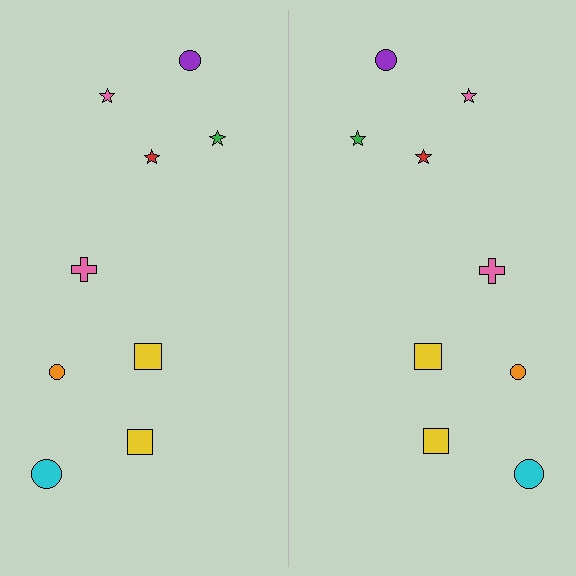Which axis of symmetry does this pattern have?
The pattern has a vertical axis of symmetry running through the center of the image.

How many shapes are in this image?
There are 18 shapes in this image.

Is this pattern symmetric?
Yes, this pattern has bilateral (reflection) symmetry.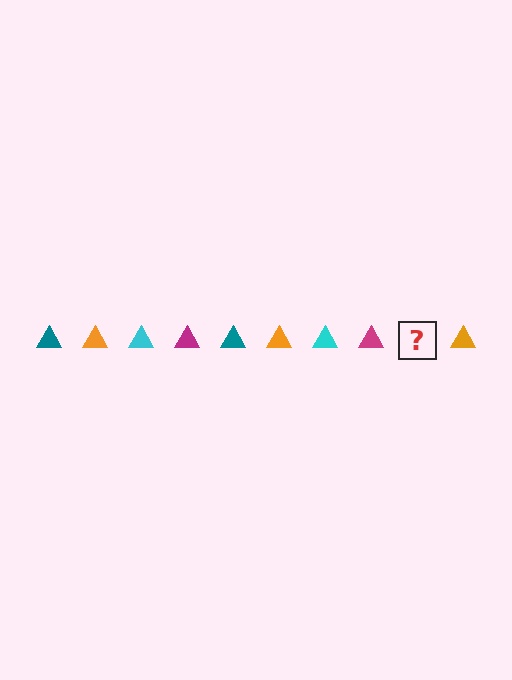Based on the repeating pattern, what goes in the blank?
The blank should be a teal triangle.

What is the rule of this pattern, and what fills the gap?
The rule is that the pattern cycles through teal, orange, cyan, magenta triangles. The gap should be filled with a teal triangle.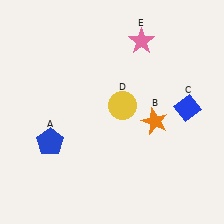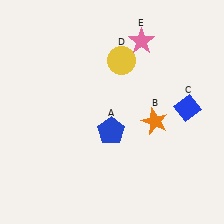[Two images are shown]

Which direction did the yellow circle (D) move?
The yellow circle (D) moved up.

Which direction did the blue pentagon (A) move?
The blue pentagon (A) moved right.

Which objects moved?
The objects that moved are: the blue pentagon (A), the yellow circle (D).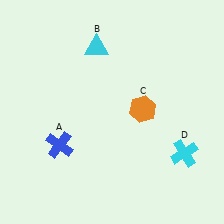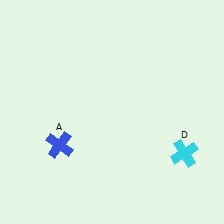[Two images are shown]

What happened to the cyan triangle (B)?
The cyan triangle (B) was removed in Image 2. It was in the top-left area of Image 1.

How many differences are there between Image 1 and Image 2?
There are 2 differences between the two images.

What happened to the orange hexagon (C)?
The orange hexagon (C) was removed in Image 2. It was in the top-right area of Image 1.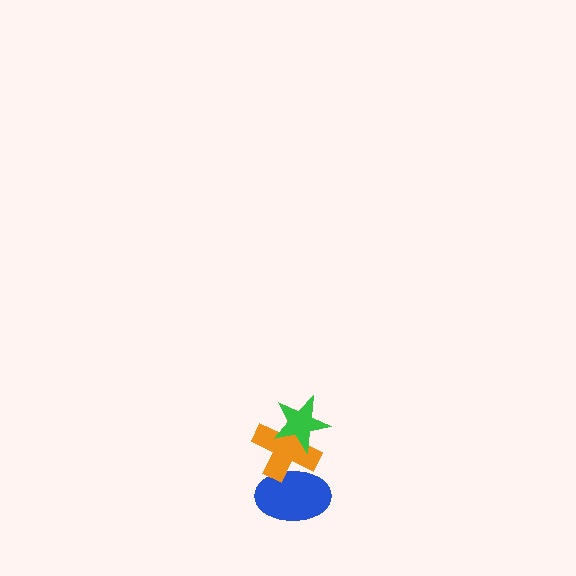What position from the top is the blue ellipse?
The blue ellipse is 3rd from the top.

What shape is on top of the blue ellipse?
The orange cross is on top of the blue ellipse.